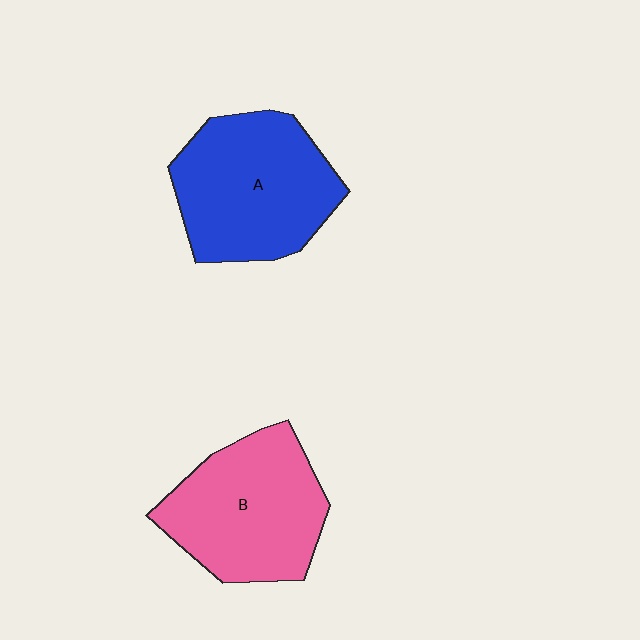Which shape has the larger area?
Shape A (blue).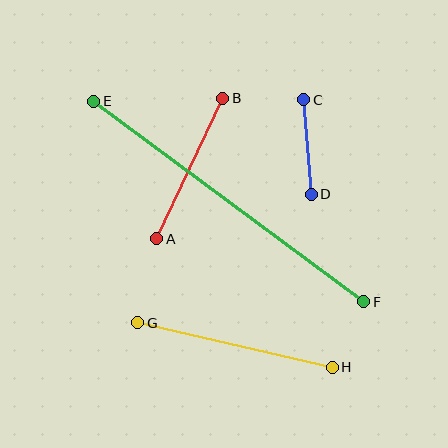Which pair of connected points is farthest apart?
Points E and F are farthest apart.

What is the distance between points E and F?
The distance is approximately 336 pixels.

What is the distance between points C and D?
The distance is approximately 95 pixels.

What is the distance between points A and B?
The distance is approximately 155 pixels.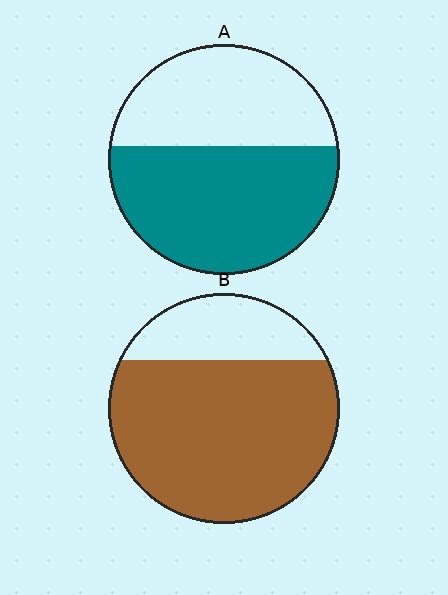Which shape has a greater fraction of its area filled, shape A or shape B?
Shape B.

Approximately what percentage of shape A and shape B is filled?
A is approximately 55% and B is approximately 75%.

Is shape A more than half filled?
Yes.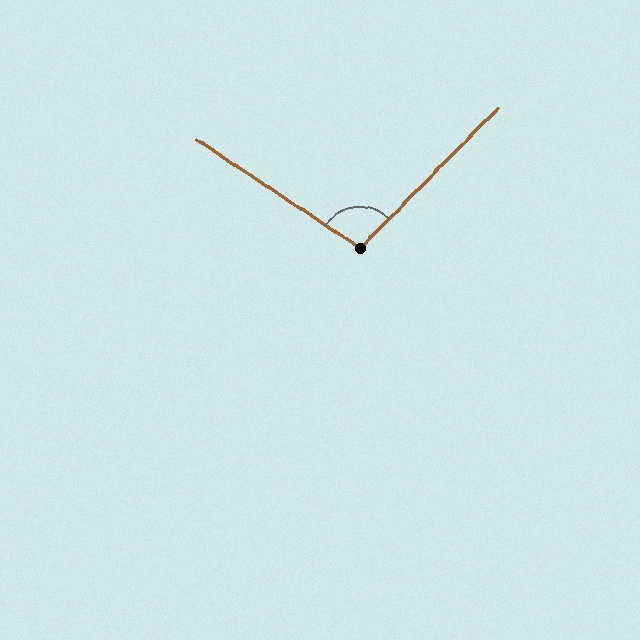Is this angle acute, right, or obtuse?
It is obtuse.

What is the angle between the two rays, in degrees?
Approximately 101 degrees.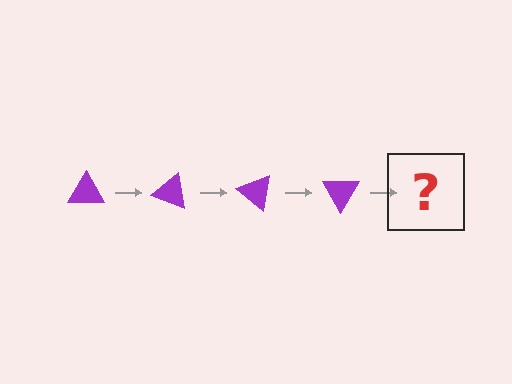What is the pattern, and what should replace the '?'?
The pattern is that the triangle rotates 20 degrees each step. The '?' should be a purple triangle rotated 80 degrees.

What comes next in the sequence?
The next element should be a purple triangle rotated 80 degrees.